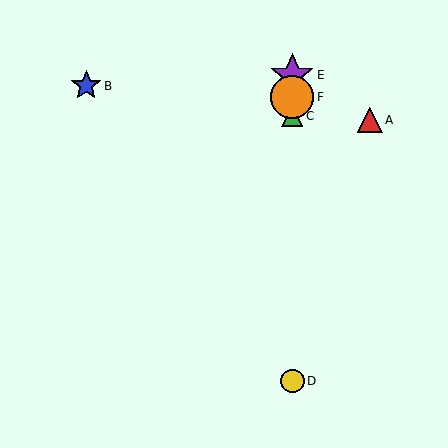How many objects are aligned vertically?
4 objects (C, D, E, F) are aligned vertically.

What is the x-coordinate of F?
Object F is at x≈292.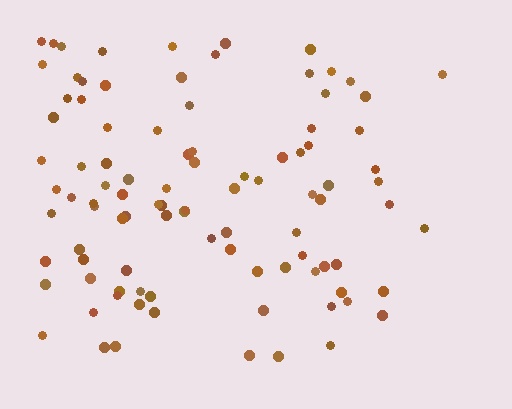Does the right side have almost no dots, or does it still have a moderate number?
Still a moderate number, just noticeably fewer than the left.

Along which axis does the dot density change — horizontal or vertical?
Horizontal.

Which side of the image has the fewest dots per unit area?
The right.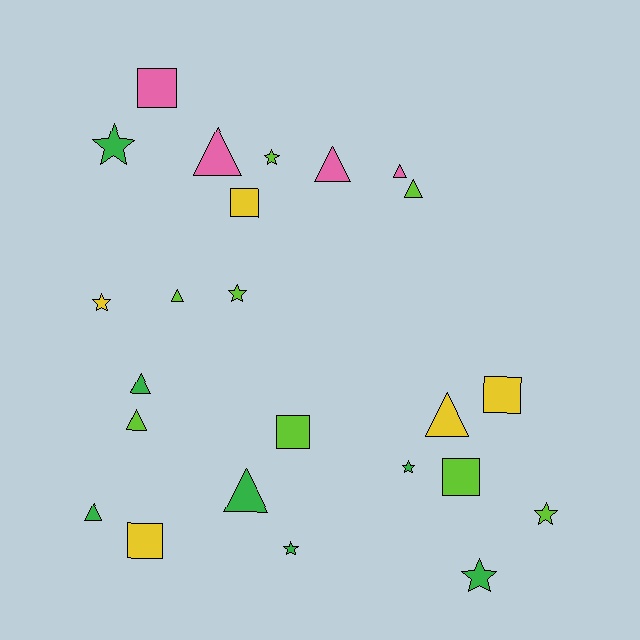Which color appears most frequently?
Lime, with 8 objects.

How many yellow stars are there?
There is 1 yellow star.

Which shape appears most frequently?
Triangle, with 10 objects.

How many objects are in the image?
There are 24 objects.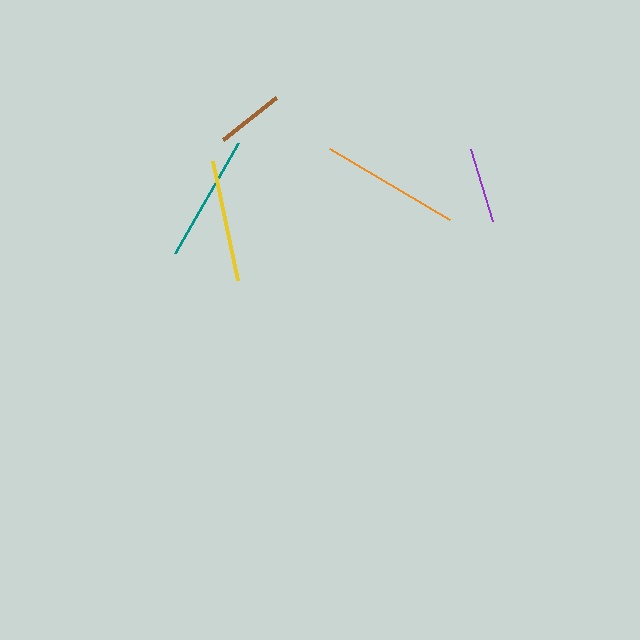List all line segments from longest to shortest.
From longest to shortest: orange, teal, yellow, purple, brown.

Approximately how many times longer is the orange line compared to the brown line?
The orange line is approximately 2.1 times the length of the brown line.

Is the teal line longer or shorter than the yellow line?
The teal line is longer than the yellow line.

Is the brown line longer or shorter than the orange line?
The orange line is longer than the brown line.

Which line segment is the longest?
The orange line is the longest at approximately 139 pixels.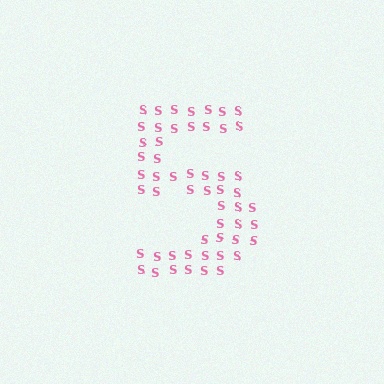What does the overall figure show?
The overall figure shows the digit 5.